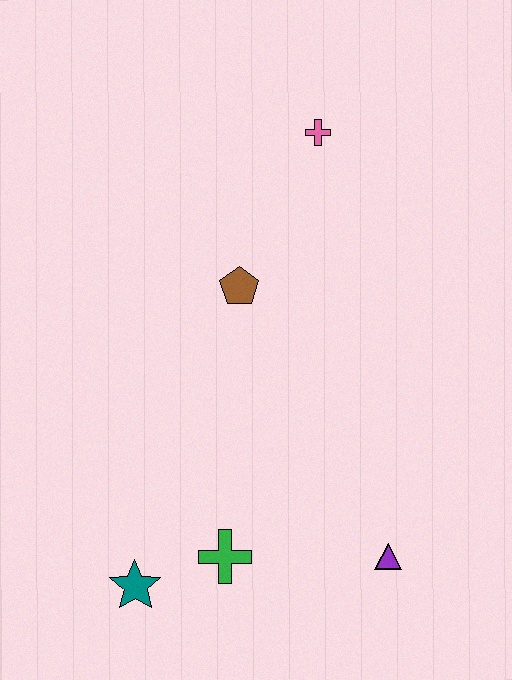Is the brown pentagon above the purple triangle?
Yes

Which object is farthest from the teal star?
The pink cross is farthest from the teal star.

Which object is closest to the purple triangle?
The green cross is closest to the purple triangle.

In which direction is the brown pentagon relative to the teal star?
The brown pentagon is above the teal star.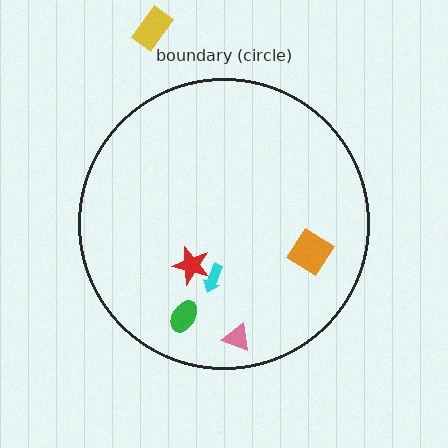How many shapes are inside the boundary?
5 inside, 1 outside.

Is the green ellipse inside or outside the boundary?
Inside.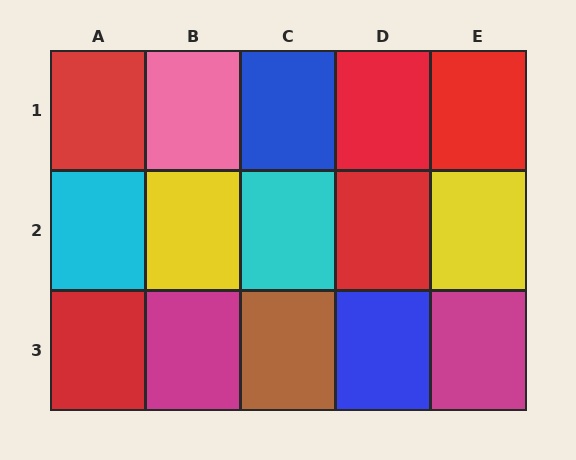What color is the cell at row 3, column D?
Blue.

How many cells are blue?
2 cells are blue.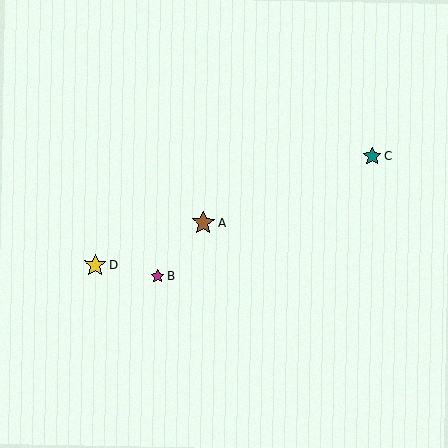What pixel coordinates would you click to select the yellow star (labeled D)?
Click at (95, 265) to select the yellow star D.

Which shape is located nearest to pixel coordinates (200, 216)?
The brown star (labeled A) at (203, 223) is nearest to that location.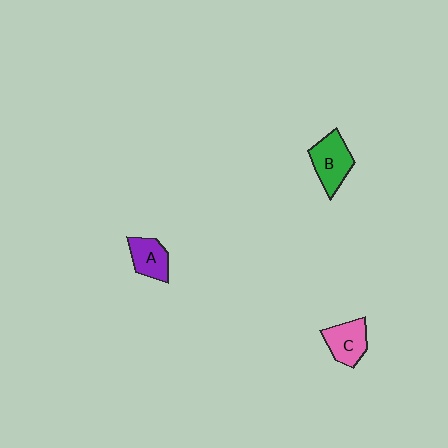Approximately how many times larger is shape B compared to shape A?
Approximately 1.3 times.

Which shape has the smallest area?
Shape A (purple).